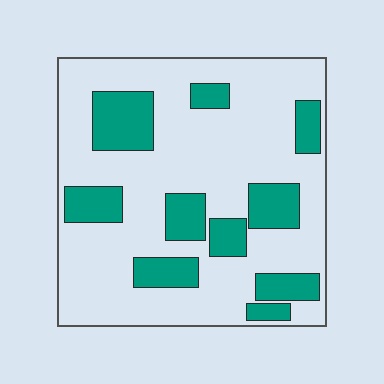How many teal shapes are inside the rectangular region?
10.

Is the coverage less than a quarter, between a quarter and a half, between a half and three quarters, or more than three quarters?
Between a quarter and a half.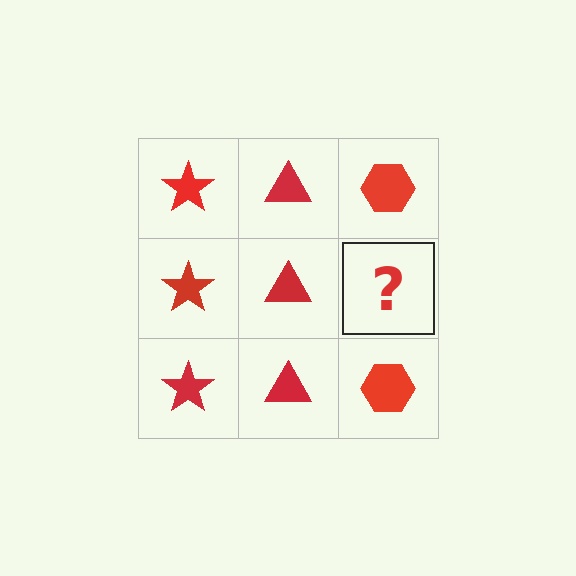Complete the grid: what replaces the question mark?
The question mark should be replaced with a red hexagon.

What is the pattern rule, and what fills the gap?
The rule is that each column has a consistent shape. The gap should be filled with a red hexagon.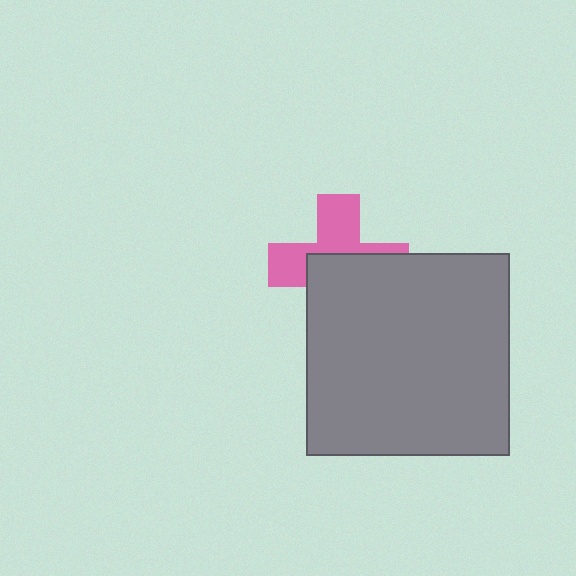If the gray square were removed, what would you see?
You would see the complete pink cross.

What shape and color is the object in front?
The object in front is a gray square.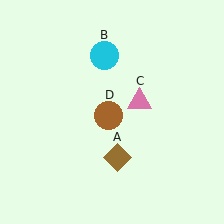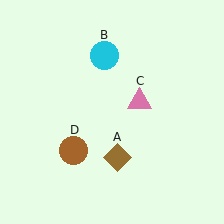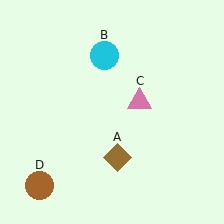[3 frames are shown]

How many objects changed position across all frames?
1 object changed position: brown circle (object D).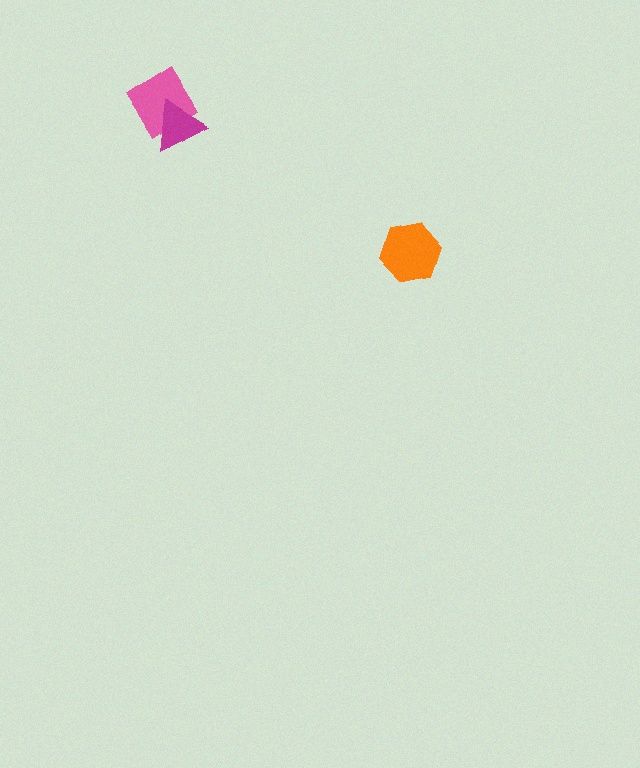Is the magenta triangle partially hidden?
No, no other shape covers it.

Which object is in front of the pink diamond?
The magenta triangle is in front of the pink diamond.